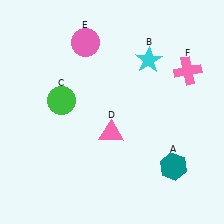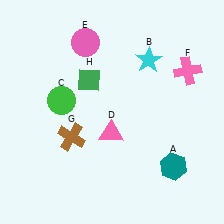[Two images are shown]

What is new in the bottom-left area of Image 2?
A brown cross (G) was added in the bottom-left area of Image 2.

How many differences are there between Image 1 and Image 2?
There are 2 differences between the two images.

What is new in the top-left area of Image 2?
A green diamond (H) was added in the top-left area of Image 2.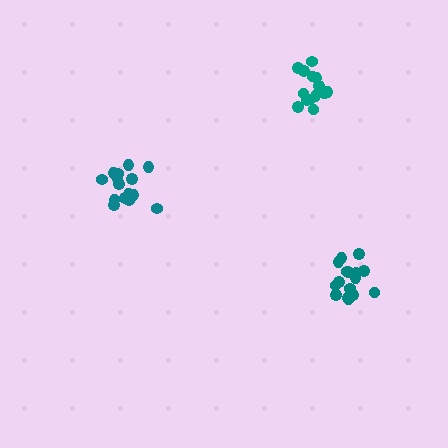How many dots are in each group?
Group 1: 17 dots, Group 2: 15 dots, Group 3: 14 dots (46 total).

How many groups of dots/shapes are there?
There are 3 groups.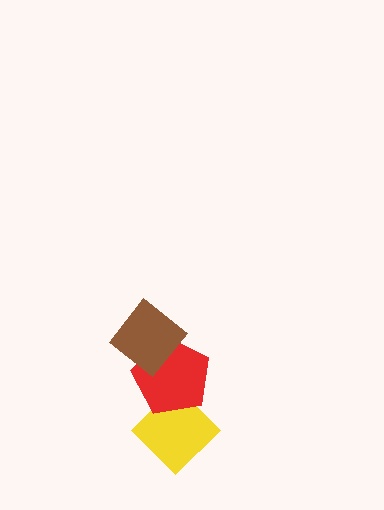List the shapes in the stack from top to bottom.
From top to bottom: the brown diamond, the red pentagon, the yellow diamond.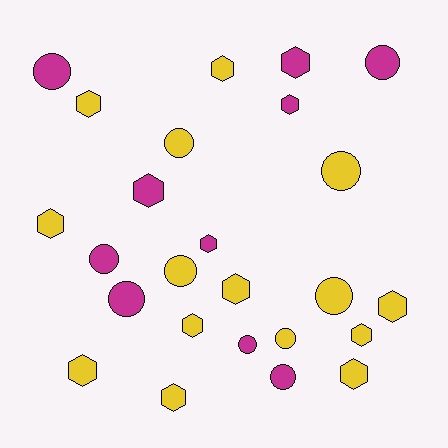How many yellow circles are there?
There are 5 yellow circles.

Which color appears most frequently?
Yellow, with 15 objects.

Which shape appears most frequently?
Hexagon, with 14 objects.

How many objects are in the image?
There are 25 objects.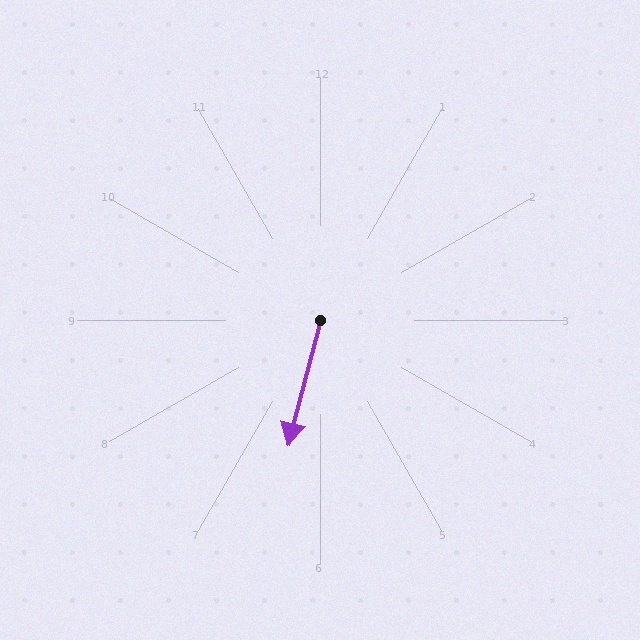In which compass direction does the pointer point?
South.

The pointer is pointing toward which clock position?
Roughly 6 o'clock.